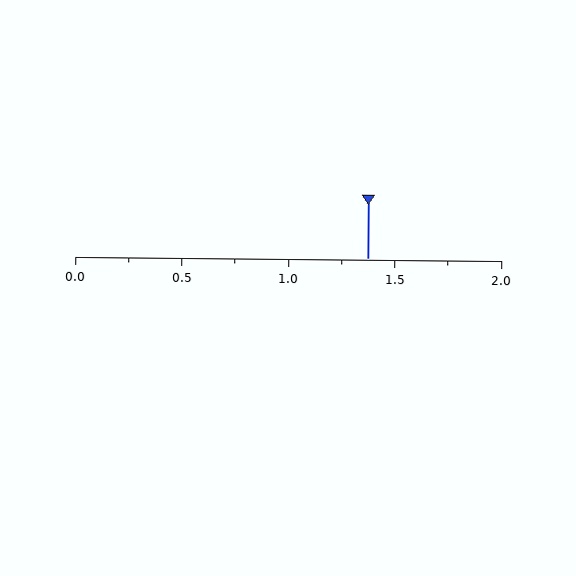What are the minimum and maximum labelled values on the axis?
The axis runs from 0.0 to 2.0.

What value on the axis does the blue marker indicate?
The marker indicates approximately 1.38.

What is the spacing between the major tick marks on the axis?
The major ticks are spaced 0.5 apart.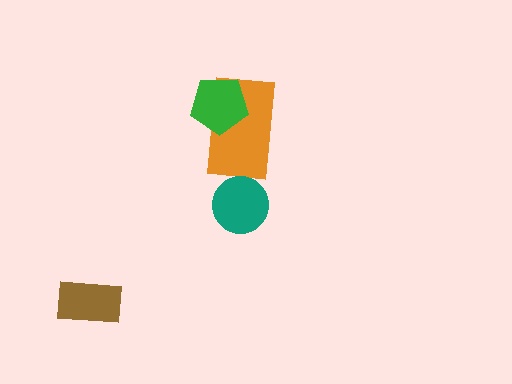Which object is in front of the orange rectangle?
The green pentagon is in front of the orange rectangle.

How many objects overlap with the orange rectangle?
1 object overlaps with the orange rectangle.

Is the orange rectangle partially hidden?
Yes, it is partially covered by another shape.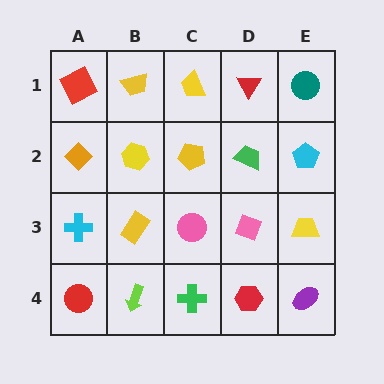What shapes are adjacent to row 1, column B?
A yellow hexagon (row 2, column B), a red square (row 1, column A), a yellow trapezoid (row 1, column C).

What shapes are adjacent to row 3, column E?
A cyan pentagon (row 2, column E), a purple ellipse (row 4, column E), a pink diamond (row 3, column D).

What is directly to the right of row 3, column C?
A pink diamond.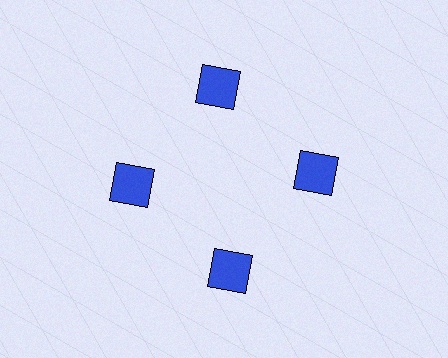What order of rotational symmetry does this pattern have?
This pattern has 4-fold rotational symmetry.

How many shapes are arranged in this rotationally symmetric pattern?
There are 4 shapes, arranged in 4 groups of 1.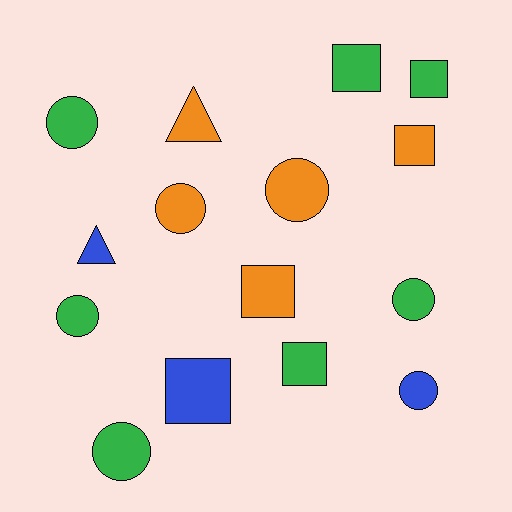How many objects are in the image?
There are 15 objects.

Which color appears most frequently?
Green, with 7 objects.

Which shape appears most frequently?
Circle, with 7 objects.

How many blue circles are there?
There is 1 blue circle.